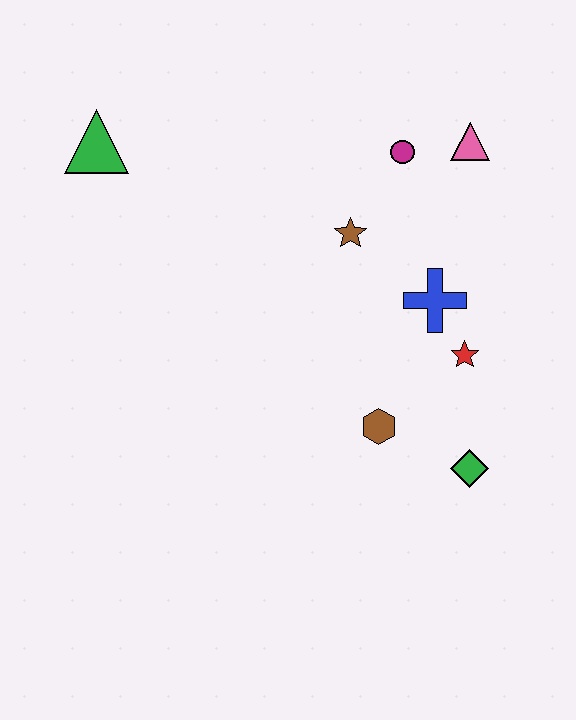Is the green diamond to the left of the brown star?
No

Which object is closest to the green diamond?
The brown hexagon is closest to the green diamond.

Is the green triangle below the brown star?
No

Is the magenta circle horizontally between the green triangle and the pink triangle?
Yes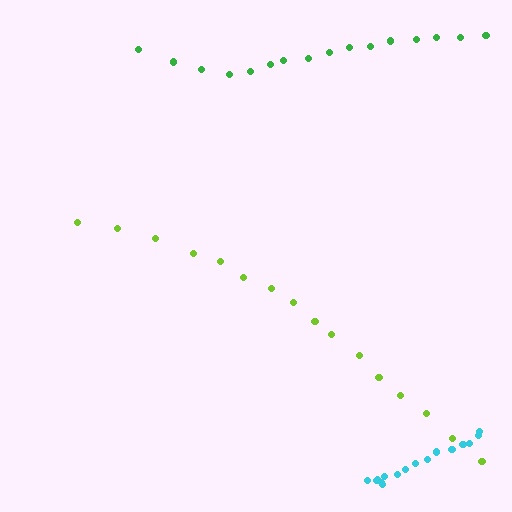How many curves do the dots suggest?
There are 3 distinct paths.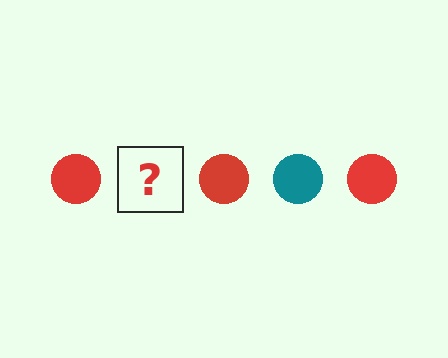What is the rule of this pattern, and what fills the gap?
The rule is that the pattern cycles through red, teal circles. The gap should be filled with a teal circle.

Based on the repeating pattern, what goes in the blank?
The blank should be a teal circle.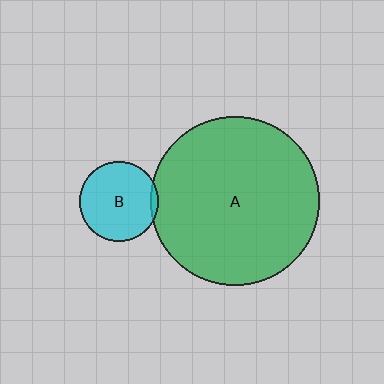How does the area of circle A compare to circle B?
Approximately 4.5 times.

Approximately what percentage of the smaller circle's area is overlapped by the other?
Approximately 5%.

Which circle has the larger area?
Circle A (green).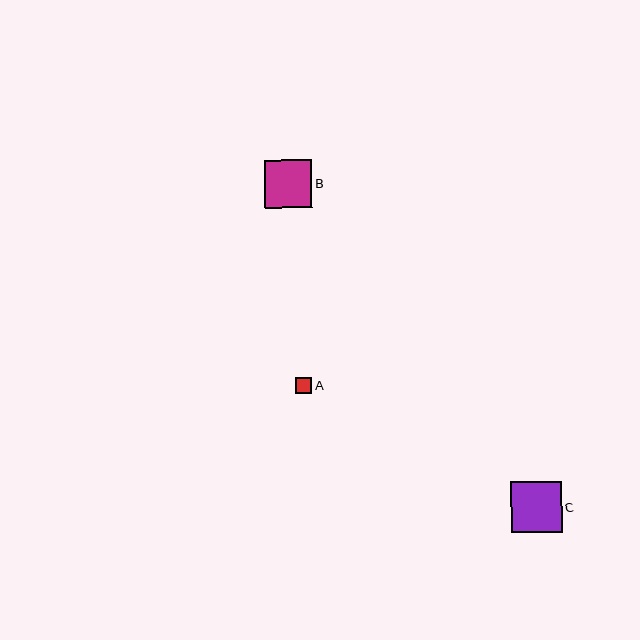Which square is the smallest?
Square A is the smallest with a size of approximately 16 pixels.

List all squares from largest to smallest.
From largest to smallest: C, B, A.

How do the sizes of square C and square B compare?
Square C and square B are approximately the same size.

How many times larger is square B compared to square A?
Square B is approximately 3.0 times the size of square A.